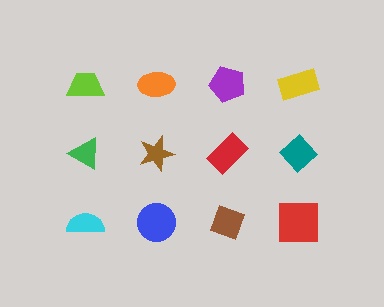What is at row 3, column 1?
A cyan semicircle.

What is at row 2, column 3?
A red rectangle.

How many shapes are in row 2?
4 shapes.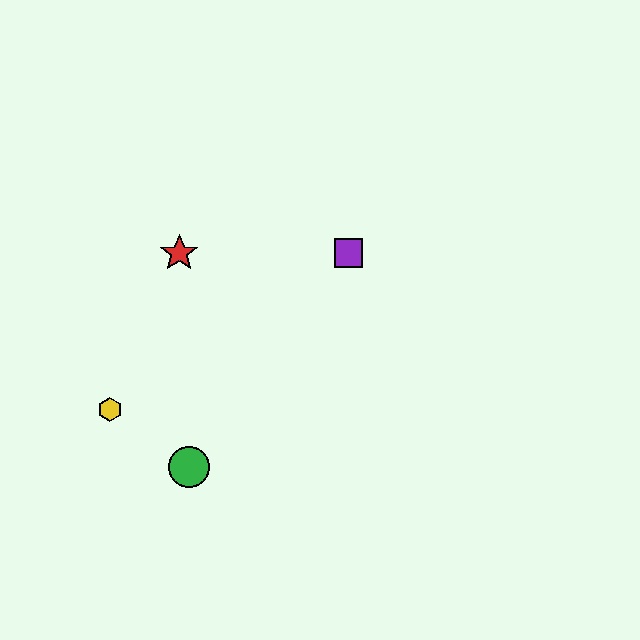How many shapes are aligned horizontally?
3 shapes (the red star, the blue square, the purple square) are aligned horizontally.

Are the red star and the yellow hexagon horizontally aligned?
No, the red star is at y≈253 and the yellow hexagon is at y≈410.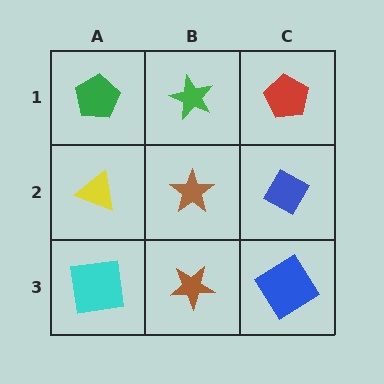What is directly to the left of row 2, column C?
A brown star.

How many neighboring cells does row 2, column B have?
4.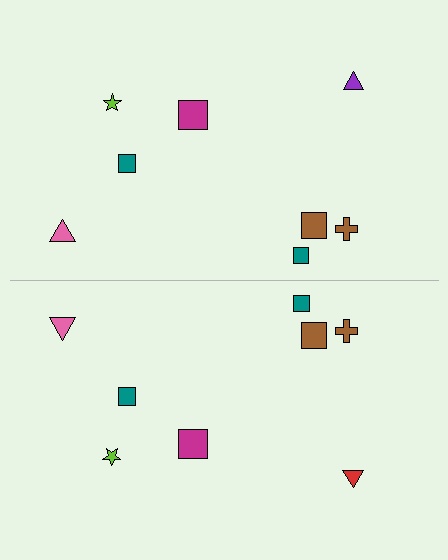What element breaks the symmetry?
The red triangle on the bottom side breaks the symmetry — its mirror counterpart is purple.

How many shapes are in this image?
There are 16 shapes in this image.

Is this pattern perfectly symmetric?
No, the pattern is not perfectly symmetric. The red triangle on the bottom side breaks the symmetry — its mirror counterpart is purple.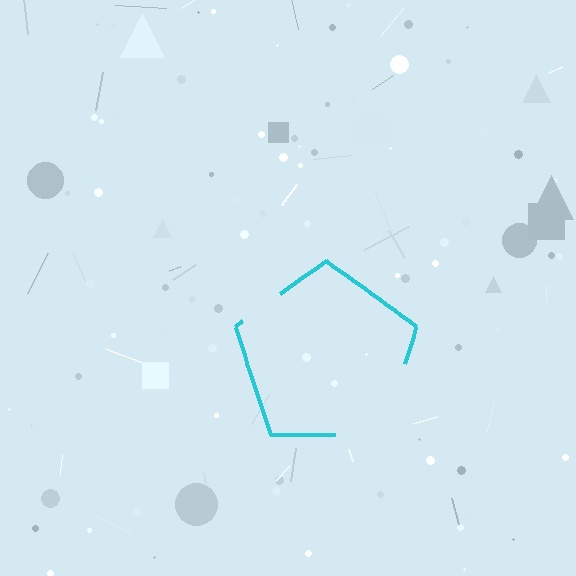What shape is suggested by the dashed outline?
The dashed outline suggests a pentagon.